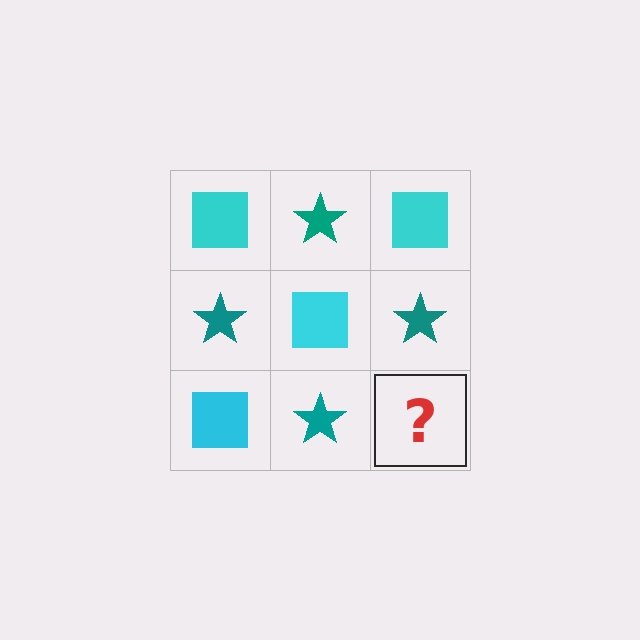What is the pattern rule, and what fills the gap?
The rule is that it alternates cyan square and teal star in a checkerboard pattern. The gap should be filled with a cyan square.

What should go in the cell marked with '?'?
The missing cell should contain a cyan square.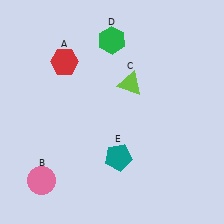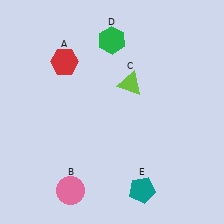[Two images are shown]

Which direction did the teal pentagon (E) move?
The teal pentagon (E) moved down.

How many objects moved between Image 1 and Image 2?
2 objects moved between the two images.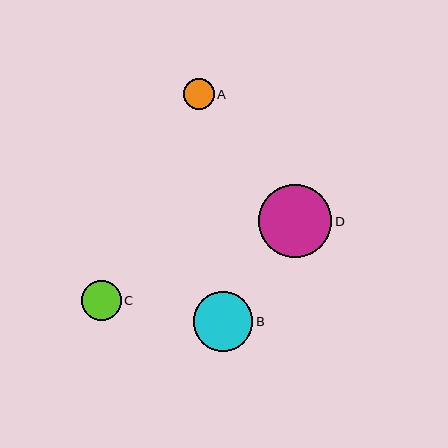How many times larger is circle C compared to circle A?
Circle C is approximately 1.3 times the size of circle A.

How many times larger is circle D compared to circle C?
Circle D is approximately 1.9 times the size of circle C.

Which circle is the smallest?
Circle A is the smallest with a size of approximately 30 pixels.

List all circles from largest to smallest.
From largest to smallest: D, B, C, A.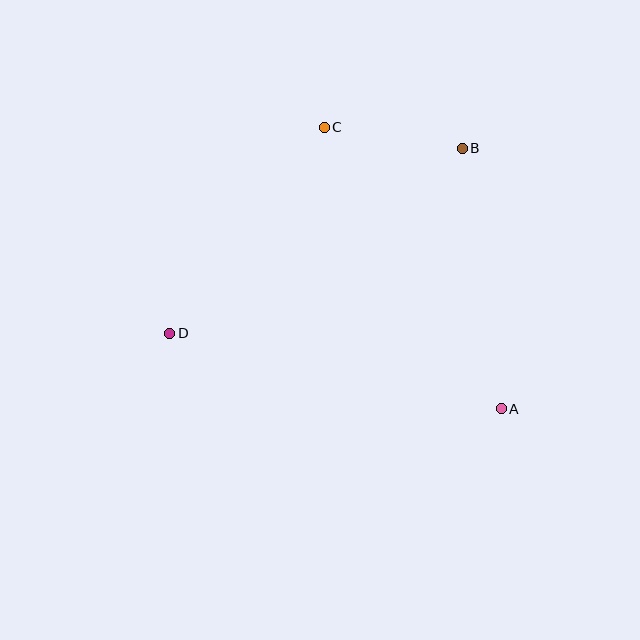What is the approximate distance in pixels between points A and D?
The distance between A and D is approximately 340 pixels.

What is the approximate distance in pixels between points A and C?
The distance between A and C is approximately 333 pixels.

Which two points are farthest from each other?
Points B and D are farthest from each other.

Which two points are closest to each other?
Points B and C are closest to each other.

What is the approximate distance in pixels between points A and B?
The distance between A and B is approximately 264 pixels.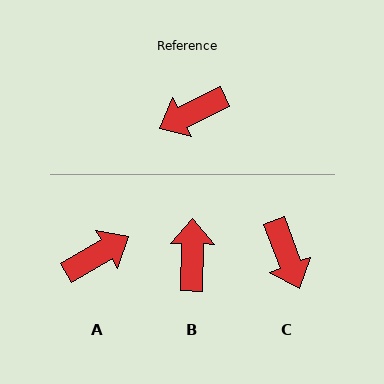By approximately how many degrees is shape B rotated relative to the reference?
Approximately 117 degrees clockwise.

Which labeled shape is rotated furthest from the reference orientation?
A, about 176 degrees away.